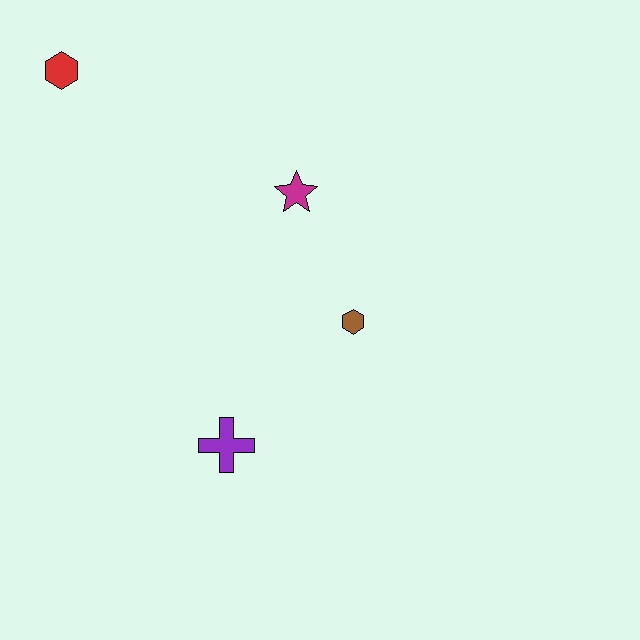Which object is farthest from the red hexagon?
The purple cross is farthest from the red hexagon.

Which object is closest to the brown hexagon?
The magenta star is closest to the brown hexagon.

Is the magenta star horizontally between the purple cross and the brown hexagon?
Yes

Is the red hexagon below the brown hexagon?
No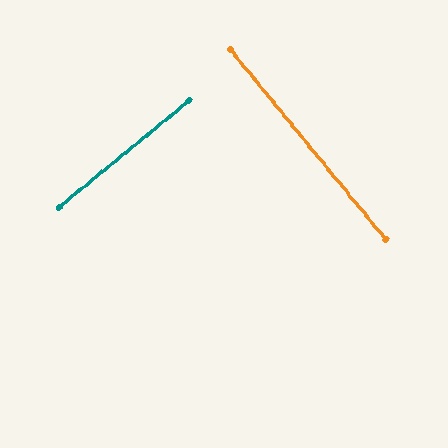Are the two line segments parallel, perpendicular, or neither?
Perpendicular — they meet at approximately 90°.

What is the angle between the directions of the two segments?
Approximately 90 degrees.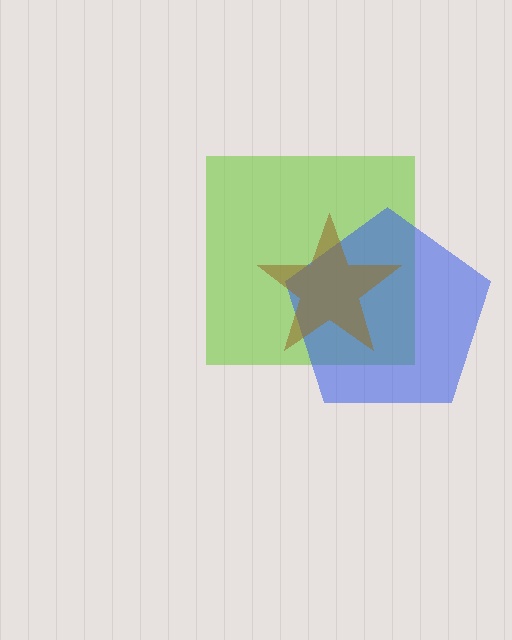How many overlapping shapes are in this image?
There are 3 overlapping shapes in the image.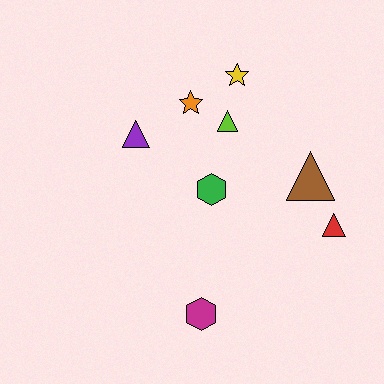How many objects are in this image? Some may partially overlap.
There are 8 objects.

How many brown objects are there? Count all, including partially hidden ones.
There is 1 brown object.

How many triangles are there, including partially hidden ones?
There are 4 triangles.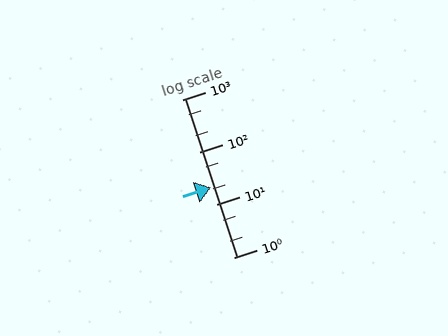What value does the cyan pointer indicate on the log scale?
The pointer indicates approximately 21.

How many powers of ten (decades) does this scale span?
The scale spans 3 decades, from 1 to 1000.